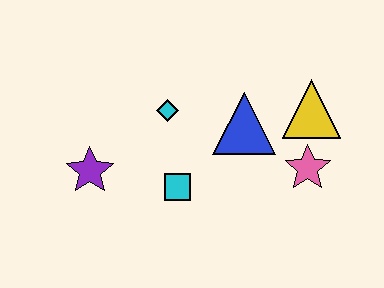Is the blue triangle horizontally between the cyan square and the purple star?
No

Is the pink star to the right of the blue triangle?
Yes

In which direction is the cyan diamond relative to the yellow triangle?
The cyan diamond is to the left of the yellow triangle.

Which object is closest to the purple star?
The cyan square is closest to the purple star.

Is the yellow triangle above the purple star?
Yes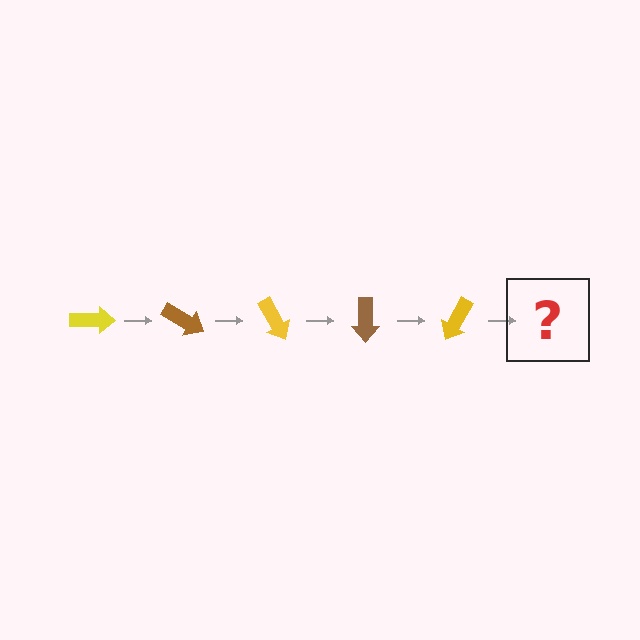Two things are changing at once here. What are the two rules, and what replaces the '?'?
The two rules are that it rotates 30 degrees each step and the color cycles through yellow and brown. The '?' should be a brown arrow, rotated 150 degrees from the start.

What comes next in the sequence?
The next element should be a brown arrow, rotated 150 degrees from the start.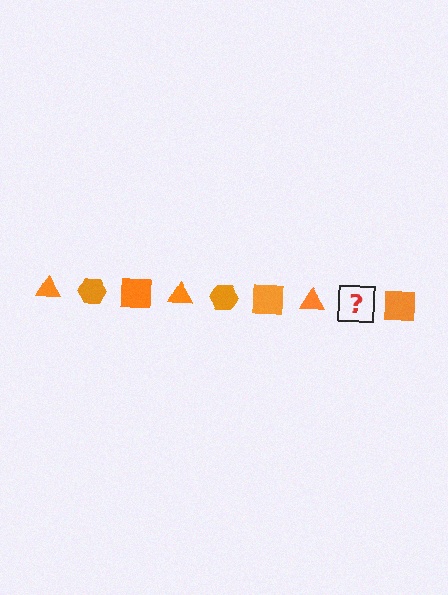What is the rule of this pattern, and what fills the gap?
The rule is that the pattern cycles through triangle, hexagon, square shapes in orange. The gap should be filled with an orange hexagon.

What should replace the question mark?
The question mark should be replaced with an orange hexagon.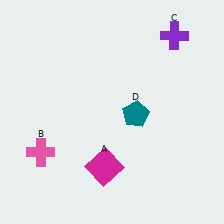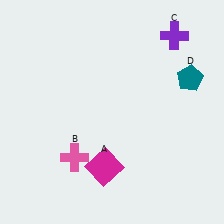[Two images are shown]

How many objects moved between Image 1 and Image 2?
2 objects moved between the two images.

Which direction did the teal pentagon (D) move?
The teal pentagon (D) moved right.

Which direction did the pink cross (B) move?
The pink cross (B) moved right.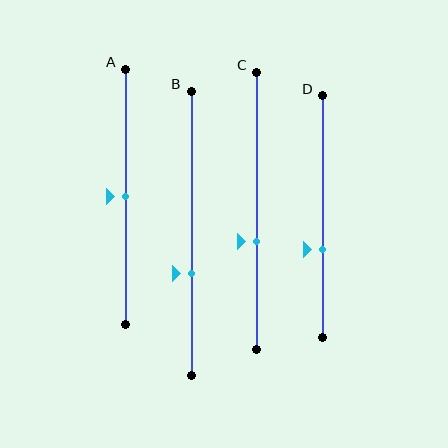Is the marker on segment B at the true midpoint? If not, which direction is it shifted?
No, the marker on segment B is shifted downward by about 14% of the segment length.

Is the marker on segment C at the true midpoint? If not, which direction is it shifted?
No, the marker on segment C is shifted downward by about 11% of the segment length.